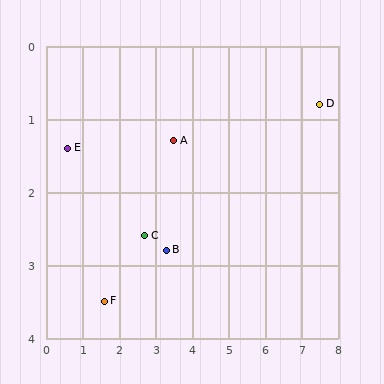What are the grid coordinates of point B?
Point B is at approximately (3.3, 2.8).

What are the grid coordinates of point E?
Point E is at approximately (0.6, 1.4).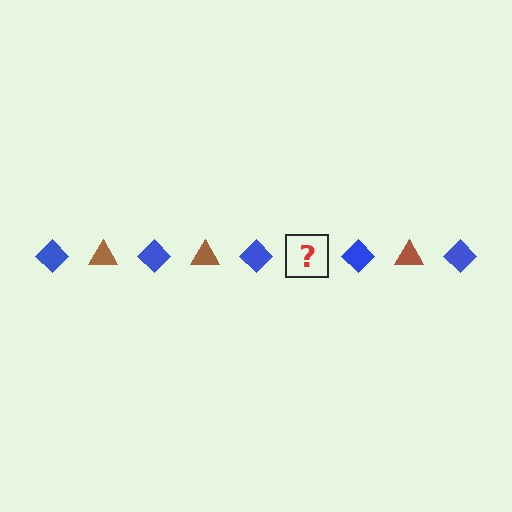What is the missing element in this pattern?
The missing element is a brown triangle.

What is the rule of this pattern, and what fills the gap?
The rule is that the pattern alternates between blue diamond and brown triangle. The gap should be filled with a brown triangle.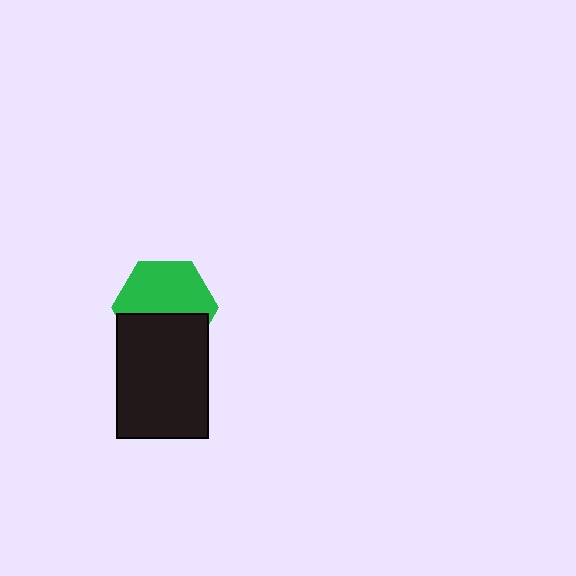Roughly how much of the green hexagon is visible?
About half of it is visible (roughly 58%).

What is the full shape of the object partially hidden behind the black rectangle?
The partially hidden object is a green hexagon.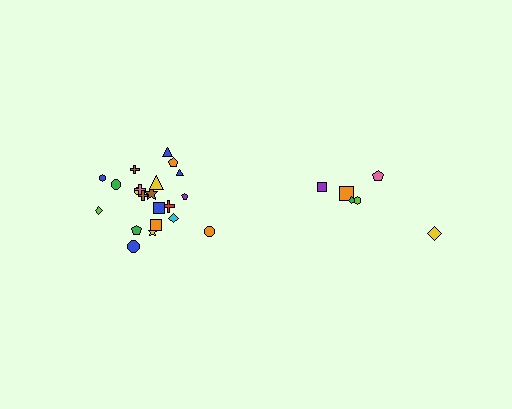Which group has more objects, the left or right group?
The left group.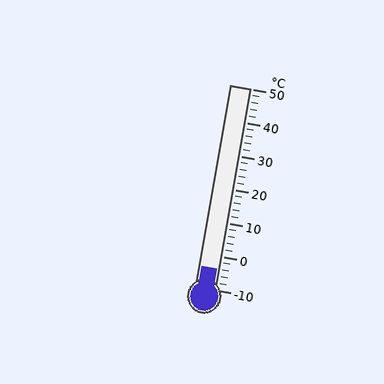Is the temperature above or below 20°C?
The temperature is below 20°C.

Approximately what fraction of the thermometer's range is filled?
The thermometer is filled to approximately 10% of its range.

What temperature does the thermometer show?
The thermometer shows approximately -4°C.